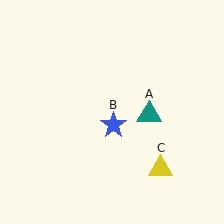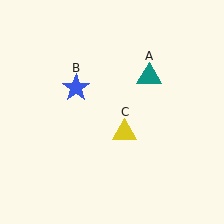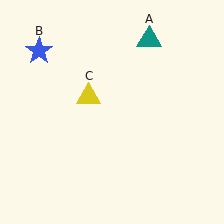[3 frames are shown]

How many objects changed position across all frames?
3 objects changed position: teal triangle (object A), blue star (object B), yellow triangle (object C).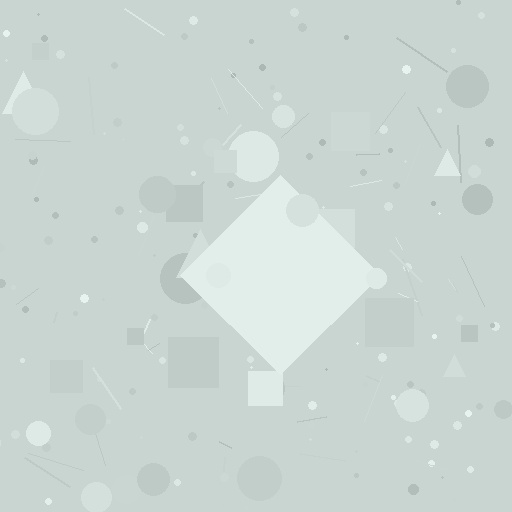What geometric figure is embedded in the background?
A diamond is embedded in the background.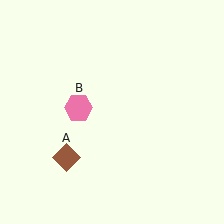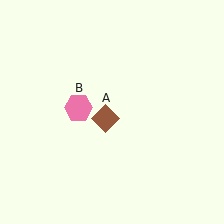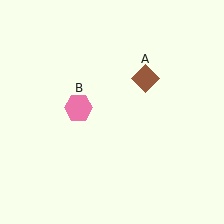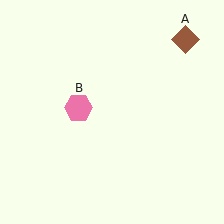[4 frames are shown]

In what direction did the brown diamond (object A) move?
The brown diamond (object A) moved up and to the right.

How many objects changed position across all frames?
1 object changed position: brown diamond (object A).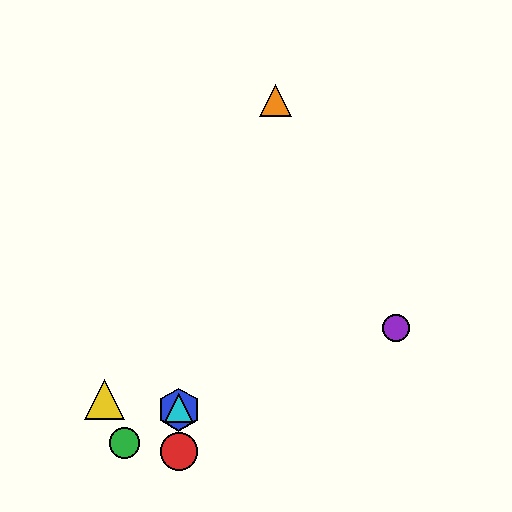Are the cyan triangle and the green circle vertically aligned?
No, the cyan triangle is at x≈179 and the green circle is at x≈124.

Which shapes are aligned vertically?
The red circle, the blue hexagon, the cyan triangle are aligned vertically.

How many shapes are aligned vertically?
3 shapes (the red circle, the blue hexagon, the cyan triangle) are aligned vertically.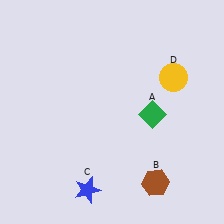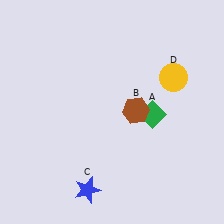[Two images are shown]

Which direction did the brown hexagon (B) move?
The brown hexagon (B) moved up.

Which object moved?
The brown hexagon (B) moved up.